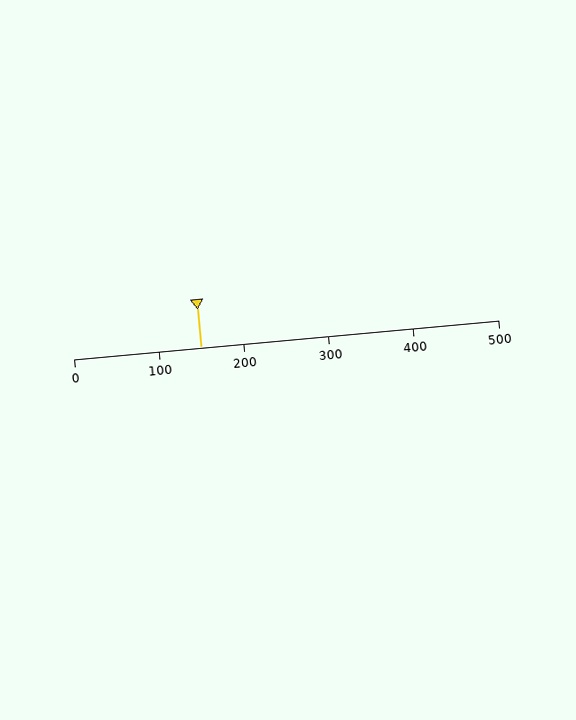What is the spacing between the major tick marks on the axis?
The major ticks are spaced 100 apart.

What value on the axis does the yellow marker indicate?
The marker indicates approximately 150.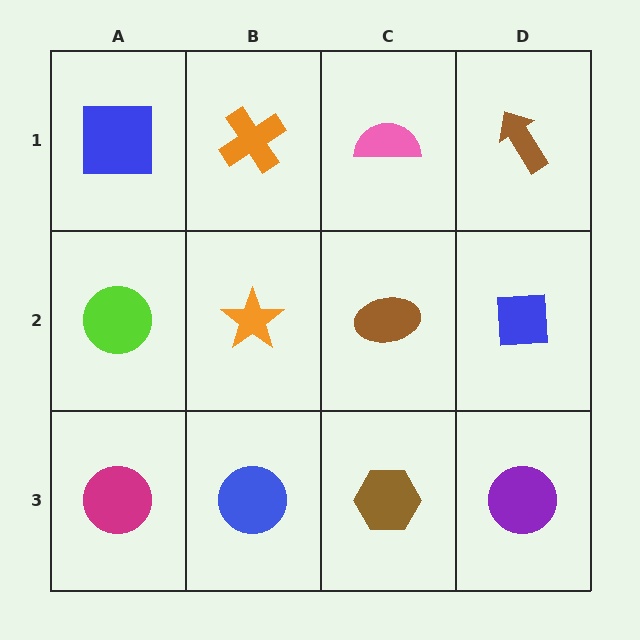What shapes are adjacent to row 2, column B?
An orange cross (row 1, column B), a blue circle (row 3, column B), a lime circle (row 2, column A), a brown ellipse (row 2, column C).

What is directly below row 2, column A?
A magenta circle.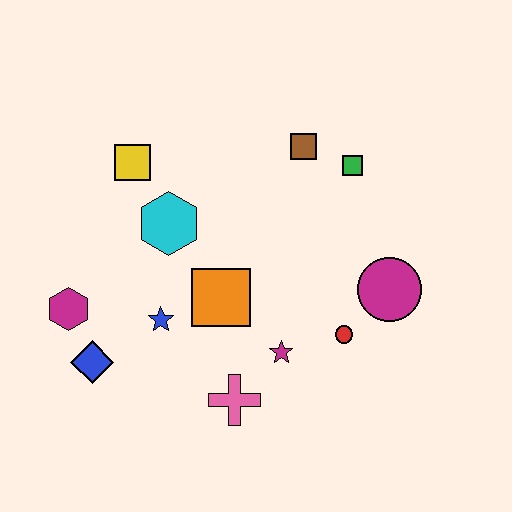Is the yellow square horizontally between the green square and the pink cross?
No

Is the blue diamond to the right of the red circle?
No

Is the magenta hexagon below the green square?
Yes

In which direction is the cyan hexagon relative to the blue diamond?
The cyan hexagon is above the blue diamond.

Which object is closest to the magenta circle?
The red circle is closest to the magenta circle.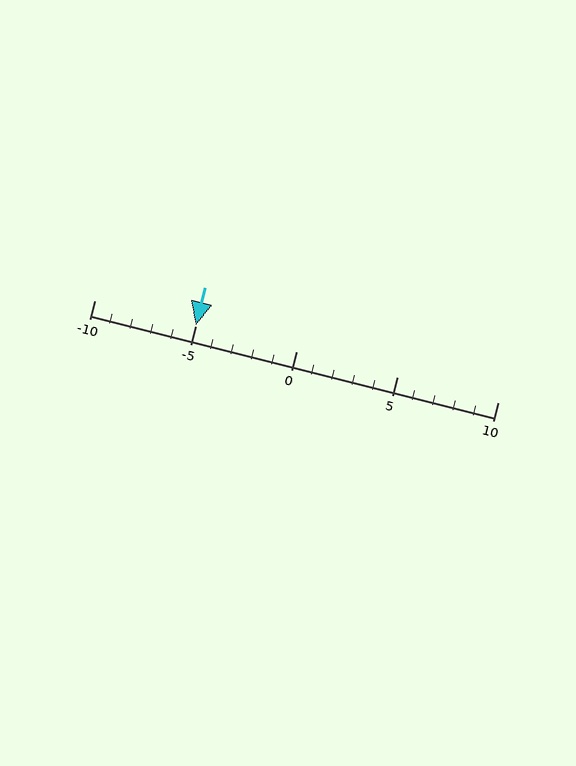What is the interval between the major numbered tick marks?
The major tick marks are spaced 5 units apart.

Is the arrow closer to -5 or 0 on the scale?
The arrow is closer to -5.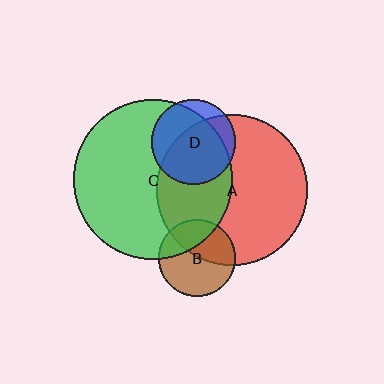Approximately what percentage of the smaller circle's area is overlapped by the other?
Approximately 45%.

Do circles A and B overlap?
Yes.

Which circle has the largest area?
Circle C (green).